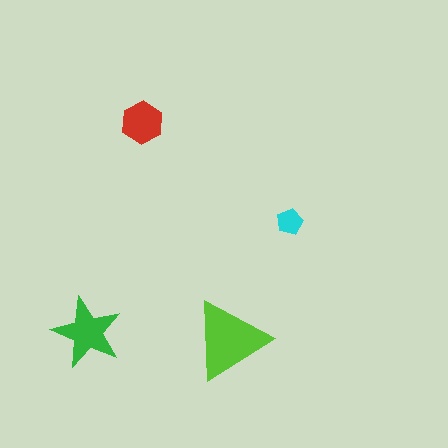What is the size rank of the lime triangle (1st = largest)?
1st.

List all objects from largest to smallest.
The lime triangle, the green star, the red hexagon, the cyan pentagon.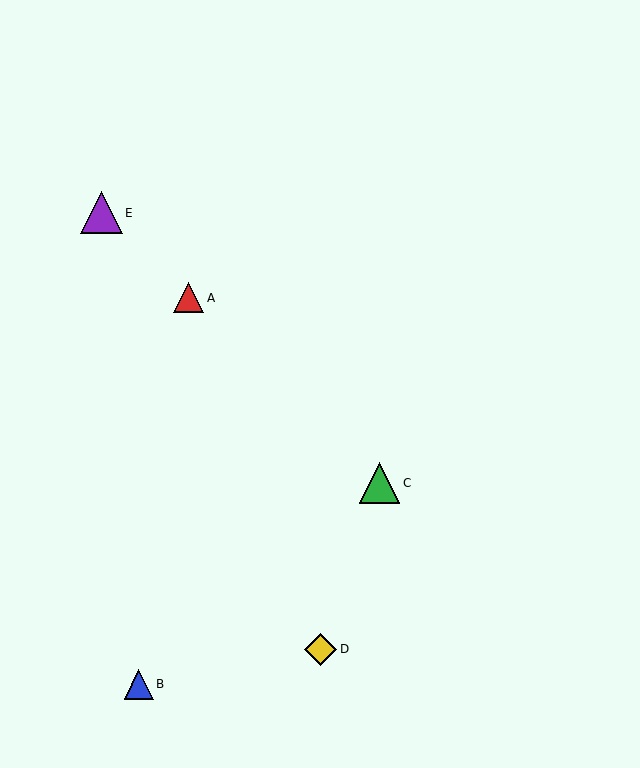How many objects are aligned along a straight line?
3 objects (A, C, E) are aligned along a straight line.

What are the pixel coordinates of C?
Object C is at (379, 483).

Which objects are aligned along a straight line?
Objects A, C, E are aligned along a straight line.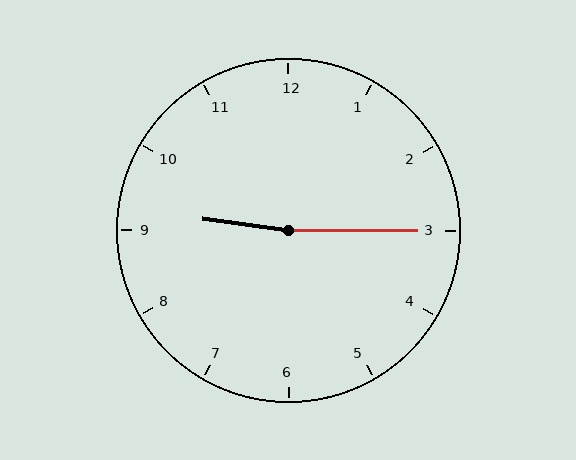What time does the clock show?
9:15.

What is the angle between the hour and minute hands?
Approximately 172 degrees.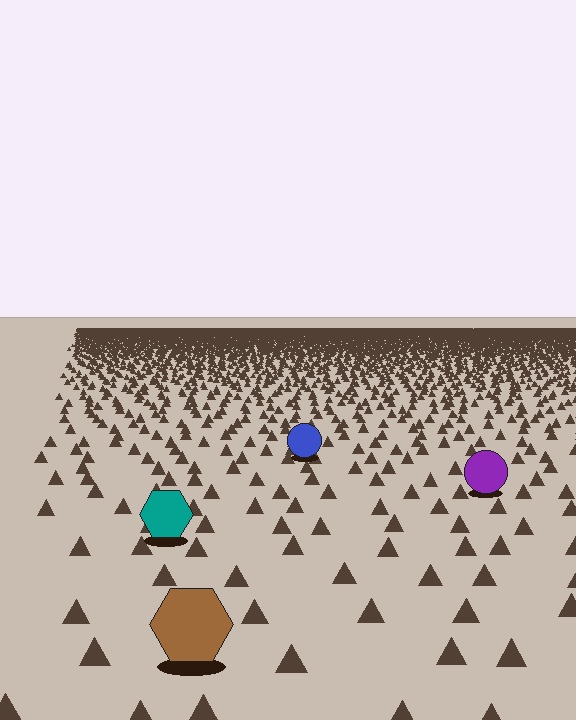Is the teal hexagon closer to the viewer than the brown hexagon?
No. The brown hexagon is closer — you can tell from the texture gradient: the ground texture is coarser near it.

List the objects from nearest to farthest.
From nearest to farthest: the brown hexagon, the teal hexagon, the purple circle, the blue circle.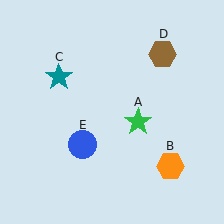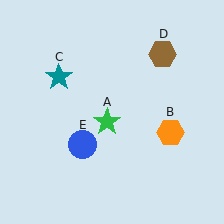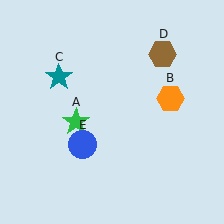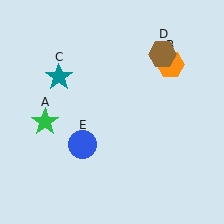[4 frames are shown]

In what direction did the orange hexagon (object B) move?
The orange hexagon (object B) moved up.